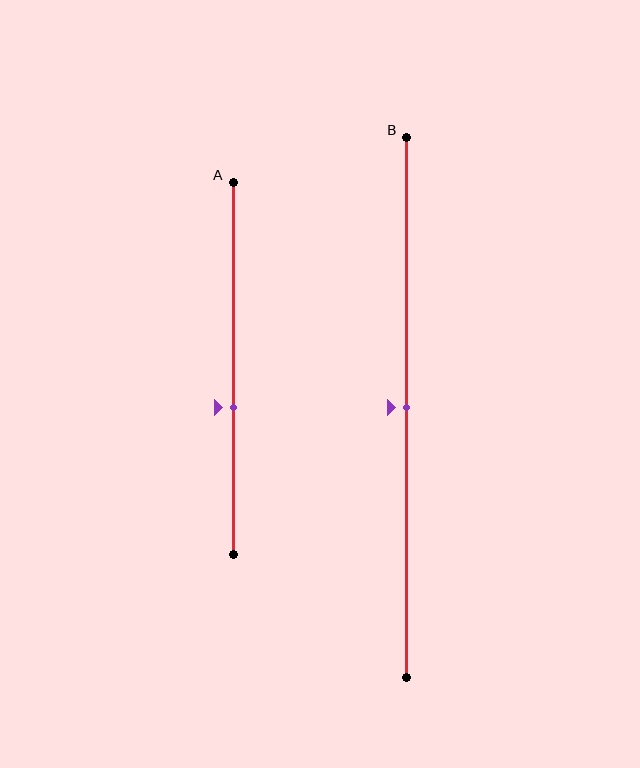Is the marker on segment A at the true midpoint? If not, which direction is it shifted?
No, the marker on segment A is shifted downward by about 11% of the segment length.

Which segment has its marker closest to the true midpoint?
Segment B has its marker closest to the true midpoint.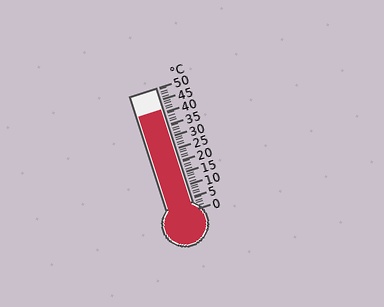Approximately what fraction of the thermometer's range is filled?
The thermometer is filled to approximately 80% of its range.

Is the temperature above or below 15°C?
The temperature is above 15°C.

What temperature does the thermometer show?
The thermometer shows approximately 41°C.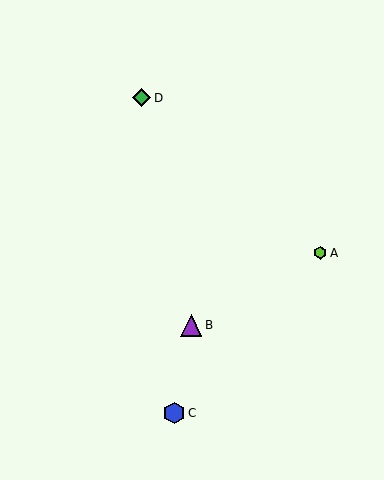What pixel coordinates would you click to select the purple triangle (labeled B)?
Click at (191, 325) to select the purple triangle B.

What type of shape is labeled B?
Shape B is a purple triangle.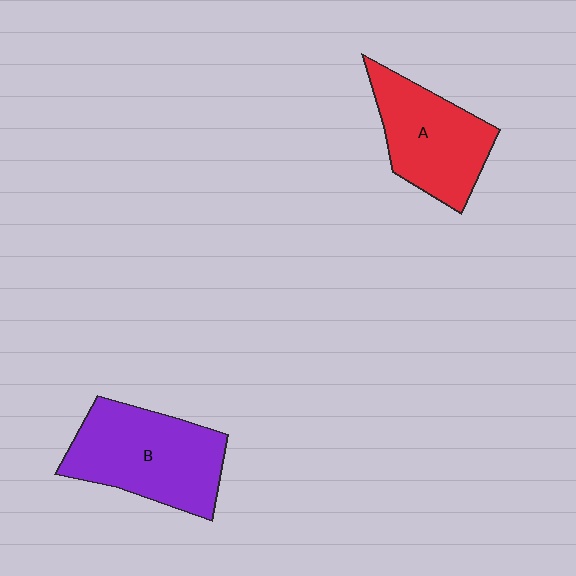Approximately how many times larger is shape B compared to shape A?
Approximately 1.2 times.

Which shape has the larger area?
Shape B (purple).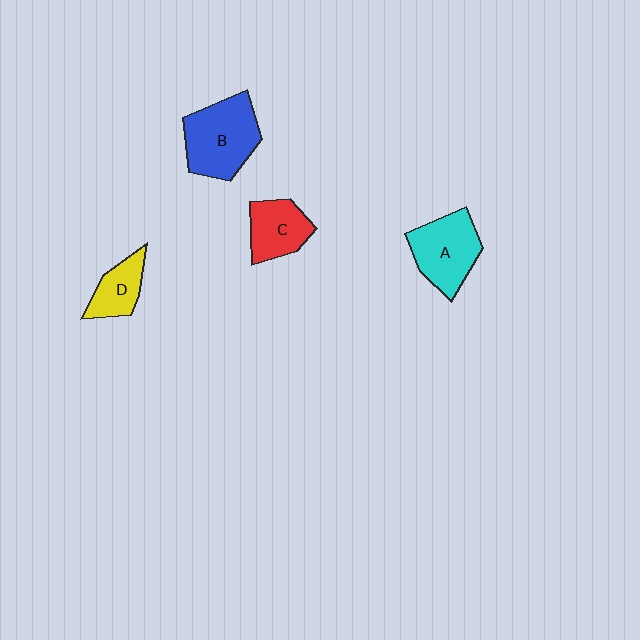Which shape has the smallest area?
Shape D (yellow).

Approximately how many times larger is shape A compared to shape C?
Approximately 1.3 times.